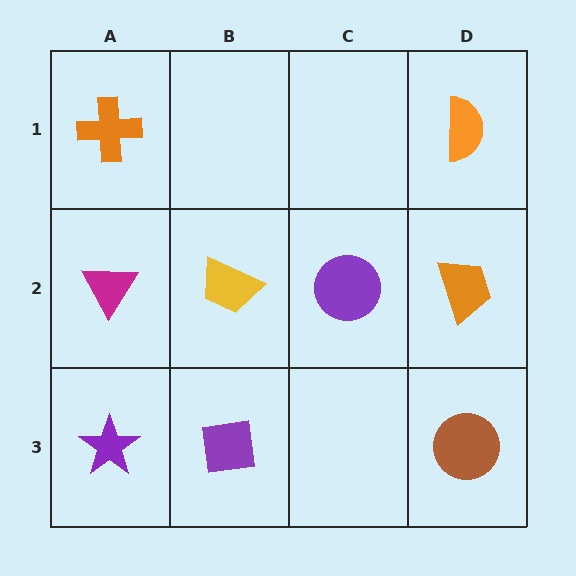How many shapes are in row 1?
2 shapes.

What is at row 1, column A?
An orange cross.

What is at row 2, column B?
A yellow trapezoid.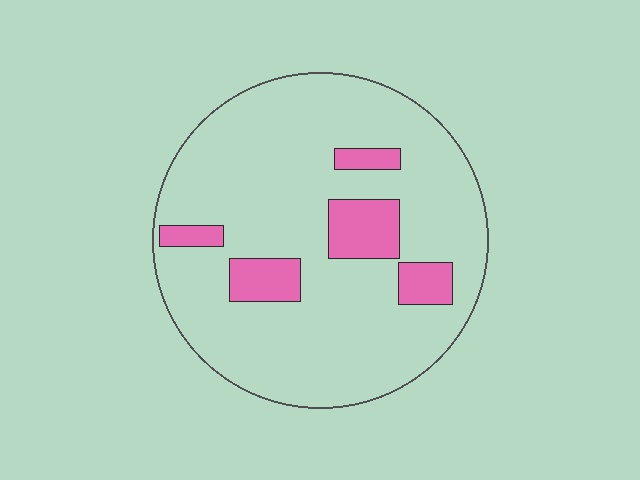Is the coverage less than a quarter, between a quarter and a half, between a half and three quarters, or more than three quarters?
Less than a quarter.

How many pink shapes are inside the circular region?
5.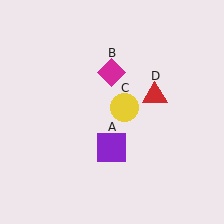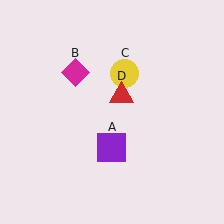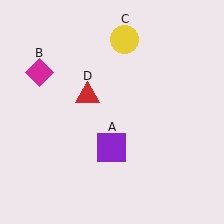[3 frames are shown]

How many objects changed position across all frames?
3 objects changed position: magenta diamond (object B), yellow circle (object C), red triangle (object D).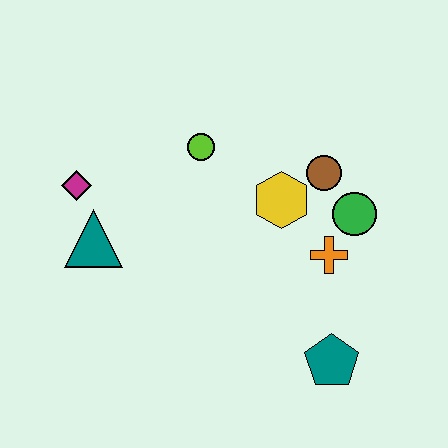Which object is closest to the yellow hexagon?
The brown circle is closest to the yellow hexagon.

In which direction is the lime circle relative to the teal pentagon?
The lime circle is above the teal pentagon.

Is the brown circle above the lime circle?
No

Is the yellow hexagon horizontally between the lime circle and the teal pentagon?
Yes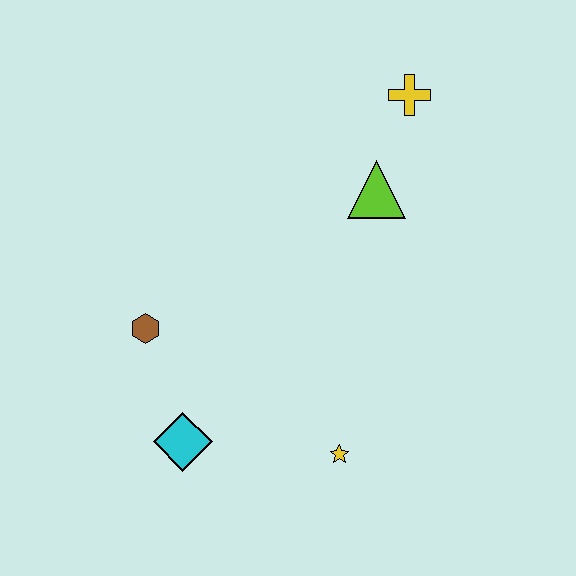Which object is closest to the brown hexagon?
The cyan diamond is closest to the brown hexagon.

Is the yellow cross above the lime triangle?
Yes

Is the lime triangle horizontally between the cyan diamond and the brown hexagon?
No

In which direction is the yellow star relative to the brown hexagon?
The yellow star is to the right of the brown hexagon.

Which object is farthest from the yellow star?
The yellow cross is farthest from the yellow star.